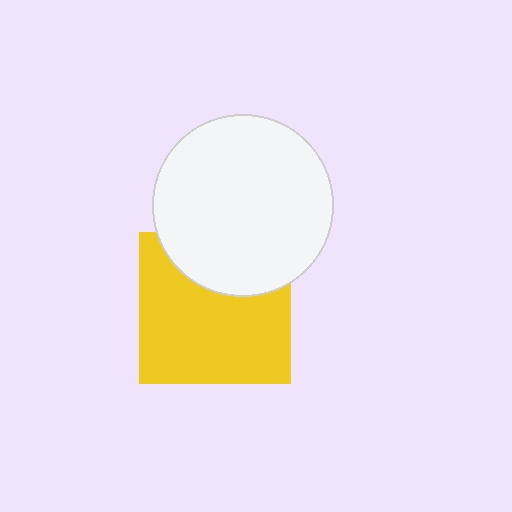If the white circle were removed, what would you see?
You would see the complete yellow square.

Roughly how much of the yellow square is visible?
Most of it is visible (roughly 69%).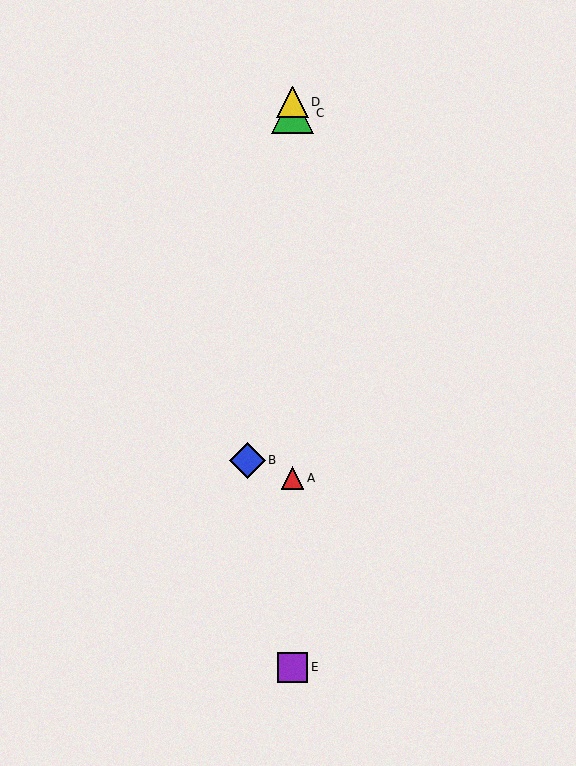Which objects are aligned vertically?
Objects A, C, D, E are aligned vertically.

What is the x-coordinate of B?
Object B is at x≈247.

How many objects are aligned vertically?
4 objects (A, C, D, E) are aligned vertically.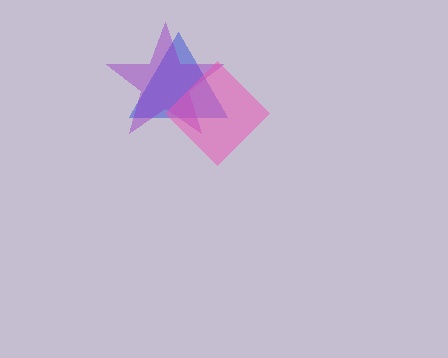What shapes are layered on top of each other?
The layered shapes are: a blue triangle, a purple star, a pink diamond.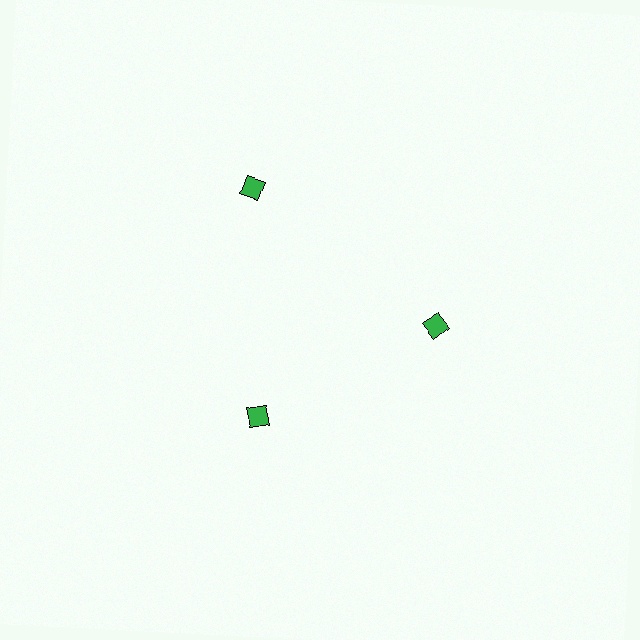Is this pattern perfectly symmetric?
No. The 3 green diamonds are arranged in a ring, but one element near the 11 o'clock position is pushed outward from the center, breaking the 3-fold rotational symmetry.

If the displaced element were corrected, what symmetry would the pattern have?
It would have 3-fold rotational symmetry — the pattern would map onto itself every 120 degrees.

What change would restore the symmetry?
The symmetry would be restored by moving it inward, back onto the ring so that all 3 diamonds sit at equal angles and equal distance from the center.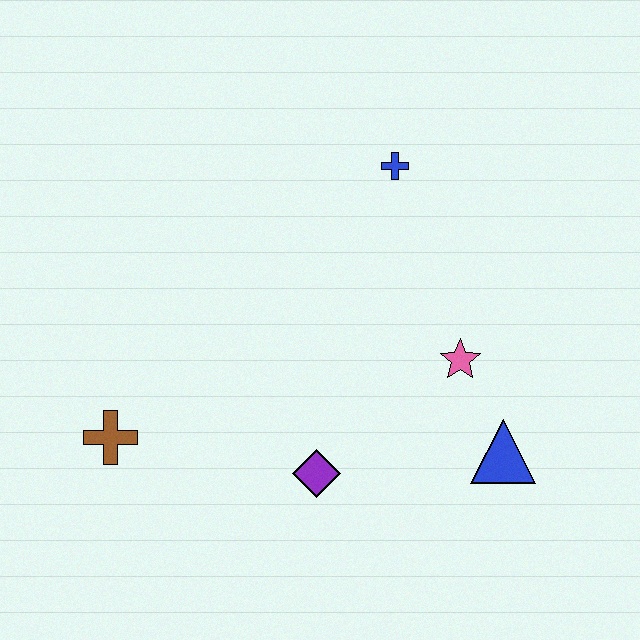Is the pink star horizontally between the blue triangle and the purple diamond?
Yes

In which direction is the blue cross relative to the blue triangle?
The blue cross is above the blue triangle.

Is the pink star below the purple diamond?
No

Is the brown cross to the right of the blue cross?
No